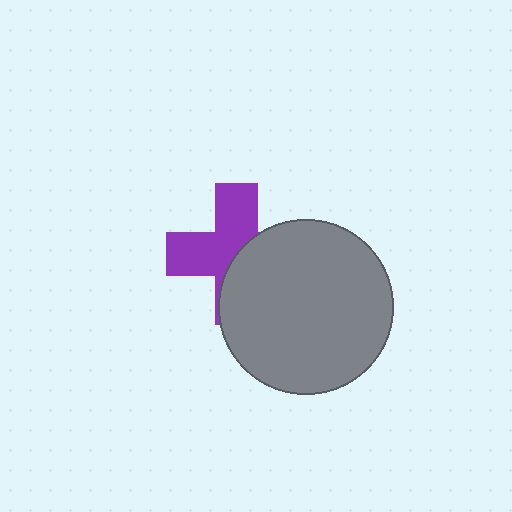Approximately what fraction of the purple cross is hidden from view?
Roughly 48% of the purple cross is hidden behind the gray circle.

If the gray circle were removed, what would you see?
You would see the complete purple cross.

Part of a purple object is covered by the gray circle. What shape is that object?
It is a cross.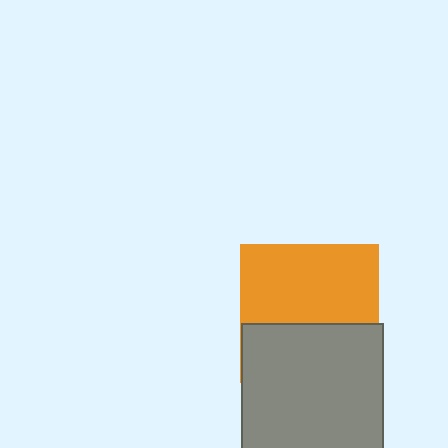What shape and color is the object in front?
The object in front is a gray square.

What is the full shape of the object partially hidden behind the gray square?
The partially hidden object is an orange square.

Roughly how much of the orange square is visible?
About half of it is visible (roughly 58%).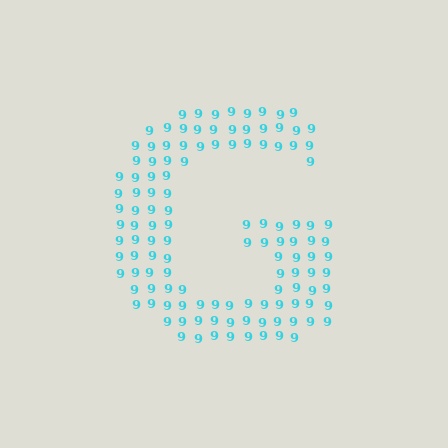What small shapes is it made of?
It is made of small digit 9's.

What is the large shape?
The large shape is the letter G.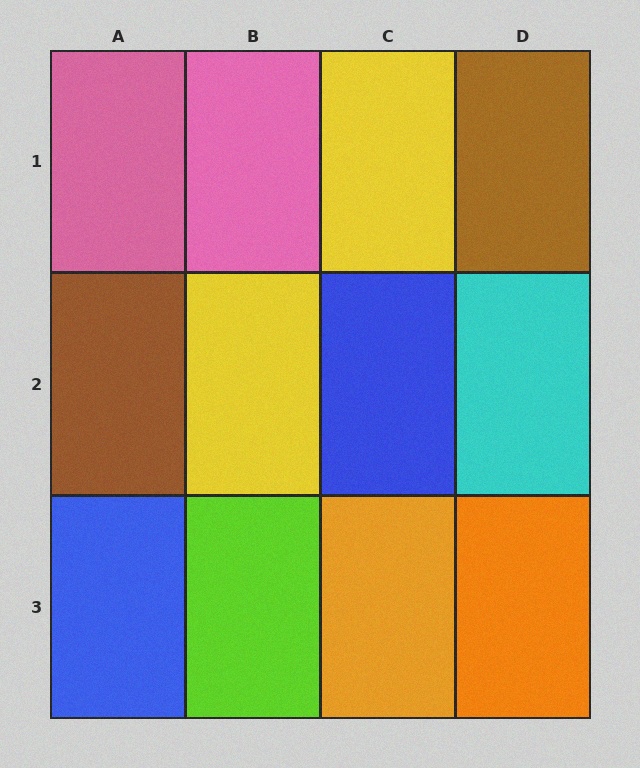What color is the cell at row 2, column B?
Yellow.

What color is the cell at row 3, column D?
Orange.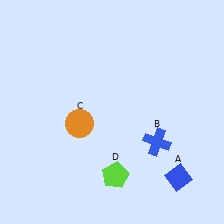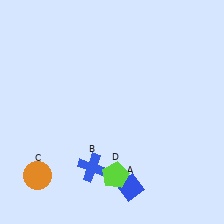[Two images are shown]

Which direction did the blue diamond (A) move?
The blue diamond (A) moved left.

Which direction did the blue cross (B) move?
The blue cross (B) moved left.